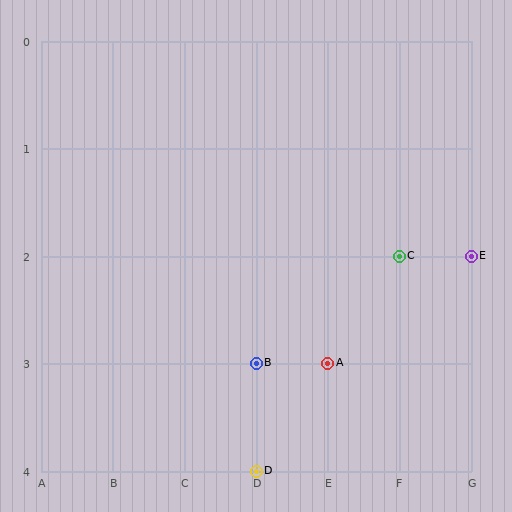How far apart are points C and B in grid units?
Points C and B are 2 columns and 1 row apart (about 2.2 grid units diagonally).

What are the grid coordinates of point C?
Point C is at grid coordinates (F, 2).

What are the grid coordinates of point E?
Point E is at grid coordinates (G, 2).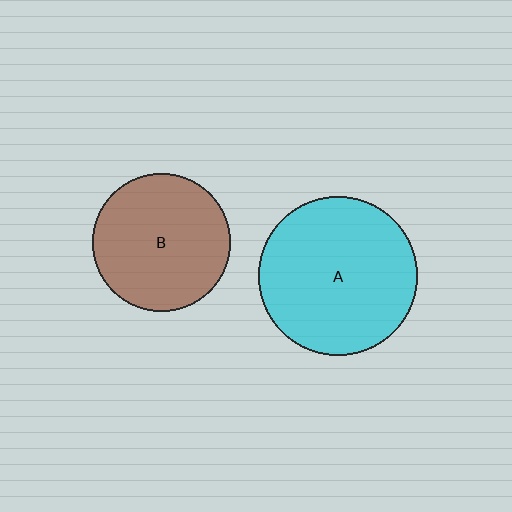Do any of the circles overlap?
No, none of the circles overlap.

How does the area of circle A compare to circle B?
Approximately 1.3 times.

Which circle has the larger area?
Circle A (cyan).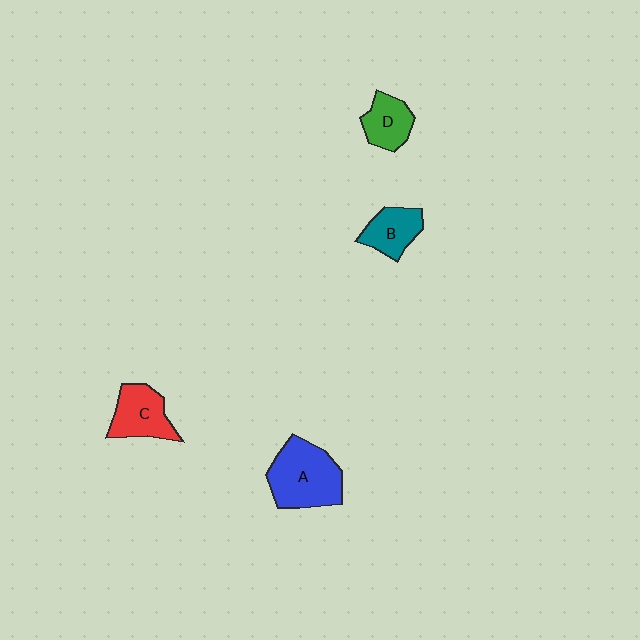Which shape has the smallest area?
Shape D (green).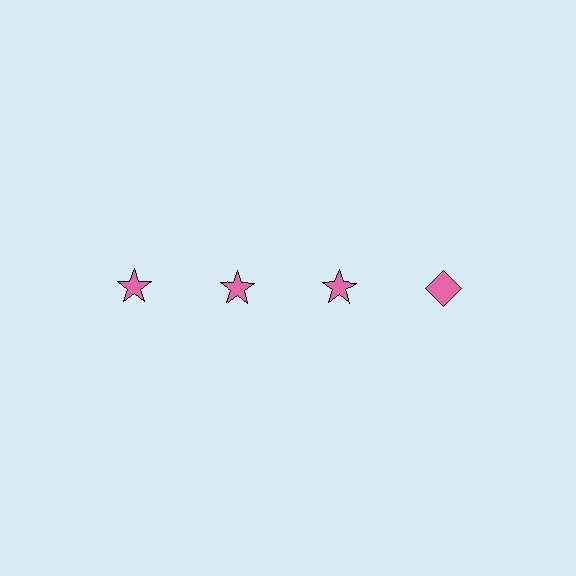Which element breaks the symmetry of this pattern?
The pink diamond in the top row, second from right column breaks the symmetry. All other shapes are pink stars.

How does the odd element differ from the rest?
It has a different shape: diamond instead of star.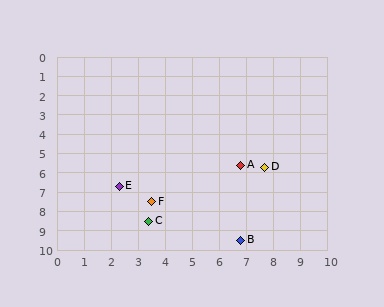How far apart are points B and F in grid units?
Points B and F are about 3.9 grid units apart.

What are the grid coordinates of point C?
Point C is at approximately (3.4, 8.5).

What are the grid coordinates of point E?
Point E is at approximately (2.3, 6.7).